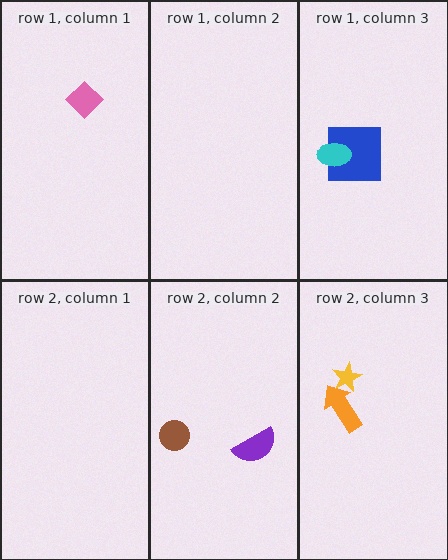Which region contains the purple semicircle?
The row 2, column 2 region.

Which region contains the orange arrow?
The row 2, column 3 region.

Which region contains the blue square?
The row 1, column 3 region.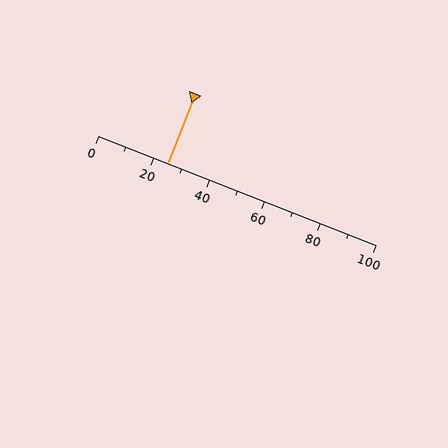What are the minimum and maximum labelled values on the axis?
The axis runs from 0 to 100.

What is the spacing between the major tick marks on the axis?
The major ticks are spaced 20 apart.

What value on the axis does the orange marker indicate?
The marker indicates approximately 25.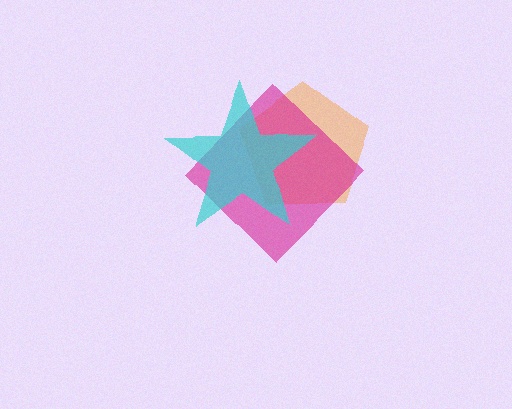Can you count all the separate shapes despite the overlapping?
Yes, there are 3 separate shapes.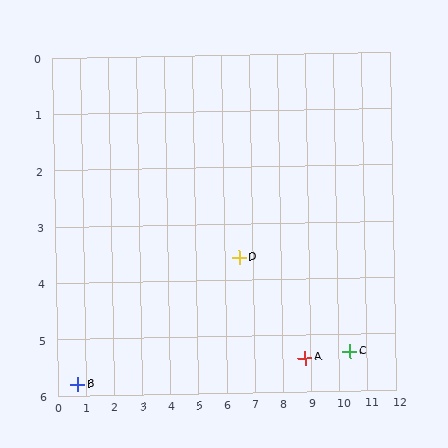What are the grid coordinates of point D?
Point D is at approximately (6.5, 3.6).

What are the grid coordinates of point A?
Point A is at approximately (8.8, 5.4).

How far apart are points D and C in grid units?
Points D and C are about 4.3 grid units apart.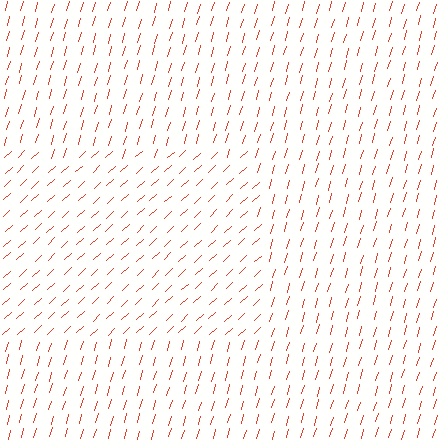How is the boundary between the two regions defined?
The boundary is defined purely by a change in line orientation (approximately 31 degrees difference). All lines are the same color and thickness.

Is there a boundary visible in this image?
Yes, there is a texture boundary formed by a change in line orientation.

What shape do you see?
I see a rectangle.